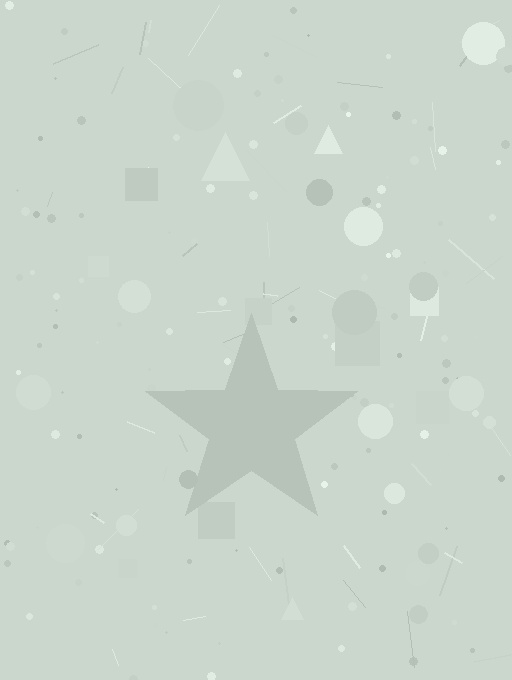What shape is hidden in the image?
A star is hidden in the image.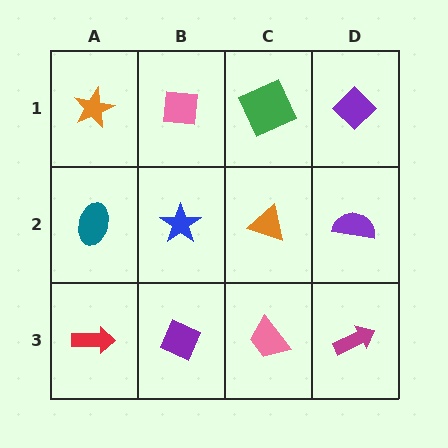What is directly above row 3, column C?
An orange triangle.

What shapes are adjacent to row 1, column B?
A blue star (row 2, column B), an orange star (row 1, column A), a green square (row 1, column C).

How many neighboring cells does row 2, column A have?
3.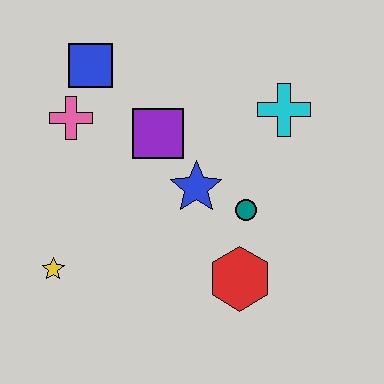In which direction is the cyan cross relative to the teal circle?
The cyan cross is above the teal circle.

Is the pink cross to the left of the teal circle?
Yes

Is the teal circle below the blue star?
Yes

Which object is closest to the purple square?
The blue star is closest to the purple square.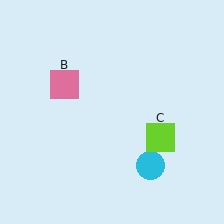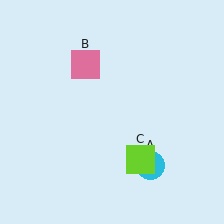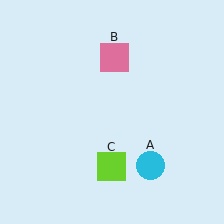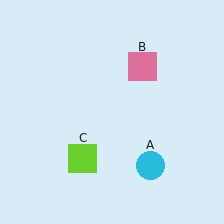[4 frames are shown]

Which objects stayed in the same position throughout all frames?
Cyan circle (object A) remained stationary.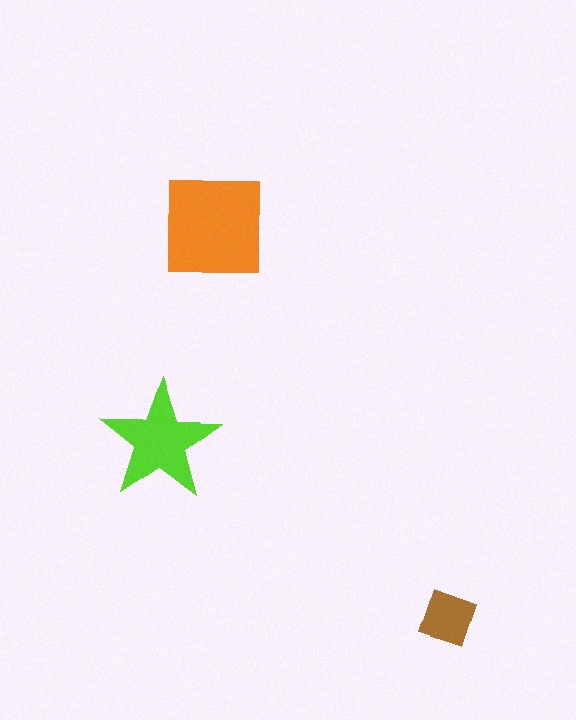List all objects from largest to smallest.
The orange square, the lime star, the brown square.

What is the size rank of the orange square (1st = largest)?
1st.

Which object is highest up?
The orange square is topmost.